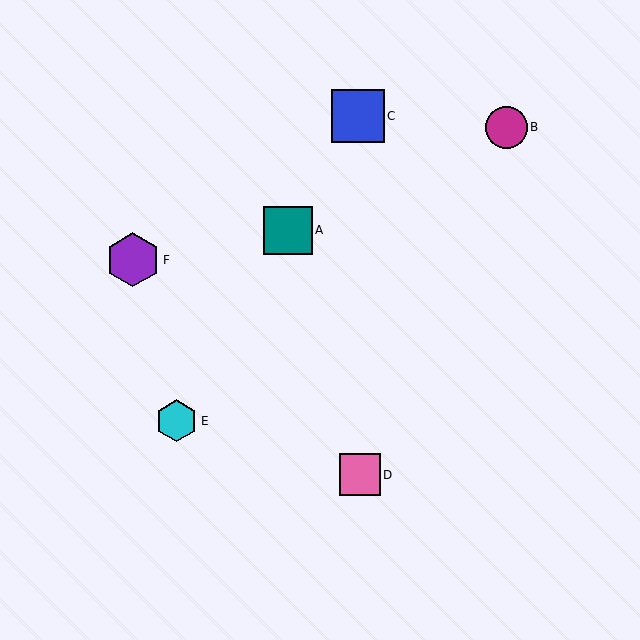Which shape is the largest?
The purple hexagon (labeled F) is the largest.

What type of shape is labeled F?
Shape F is a purple hexagon.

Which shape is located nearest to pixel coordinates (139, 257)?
The purple hexagon (labeled F) at (133, 260) is nearest to that location.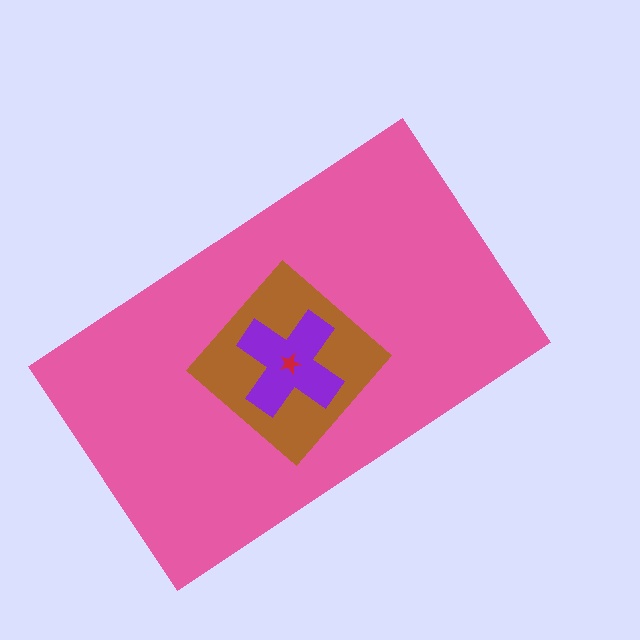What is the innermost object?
The red star.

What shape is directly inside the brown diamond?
The purple cross.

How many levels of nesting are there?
4.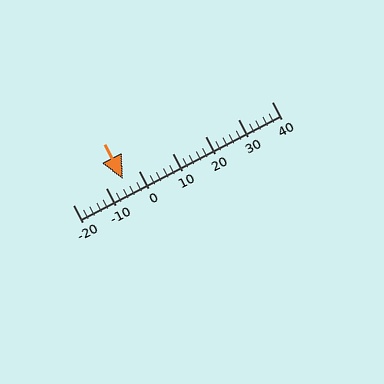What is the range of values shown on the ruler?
The ruler shows values from -20 to 40.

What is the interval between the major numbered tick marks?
The major tick marks are spaced 10 units apart.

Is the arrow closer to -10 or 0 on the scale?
The arrow is closer to 0.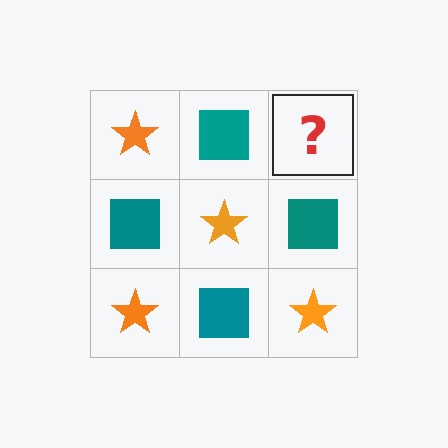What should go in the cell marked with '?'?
The missing cell should contain an orange star.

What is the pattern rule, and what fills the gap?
The rule is that it alternates orange star and teal square in a checkerboard pattern. The gap should be filled with an orange star.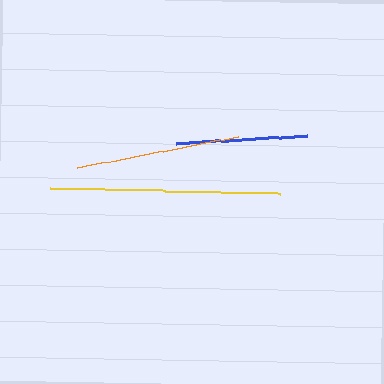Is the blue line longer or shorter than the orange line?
The orange line is longer than the blue line.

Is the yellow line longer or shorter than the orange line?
The yellow line is longer than the orange line.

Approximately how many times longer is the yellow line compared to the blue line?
The yellow line is approximately 1.8 times the length of the blue line.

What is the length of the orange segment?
The orange segment is approximately 164 pixels long.